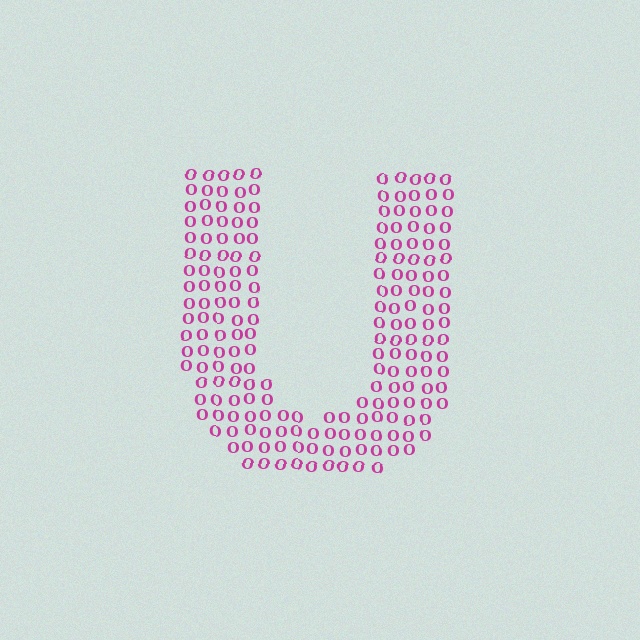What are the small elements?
The small elements are letter O's.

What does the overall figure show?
The overall figure shows the letter U.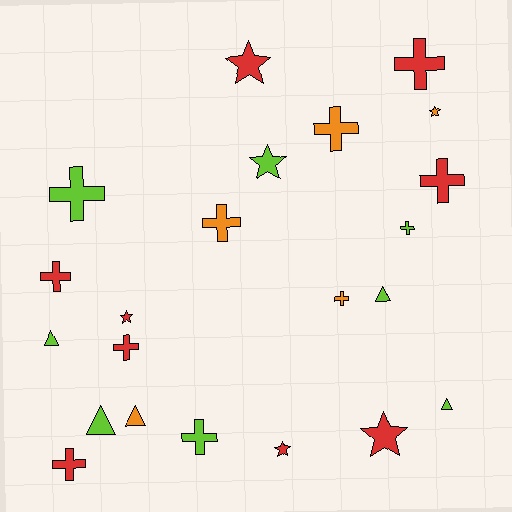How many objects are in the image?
There are 22 objects.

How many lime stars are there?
There is 1 lime star.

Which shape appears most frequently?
Cross, with 11 objects.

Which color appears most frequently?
Red, with 9 objects.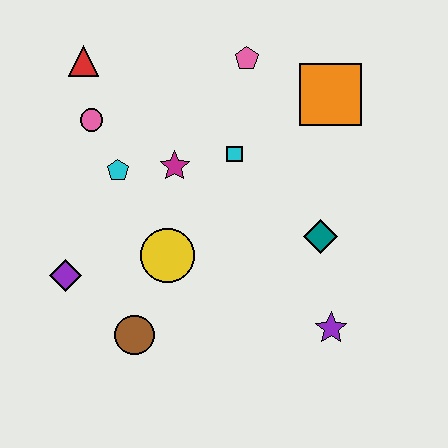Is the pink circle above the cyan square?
Yes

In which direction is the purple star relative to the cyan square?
The purple star is below the cyan square.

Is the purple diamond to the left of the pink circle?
Yes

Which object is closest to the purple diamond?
The brown circle is closest to the purple diamond.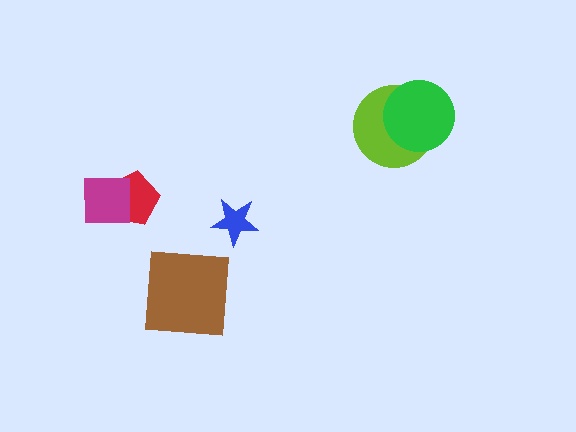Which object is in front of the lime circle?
The green circle is in front of the lime circle.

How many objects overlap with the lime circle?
1 object overlaps with the lime circle.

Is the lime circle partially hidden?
Yes, it is partially covered by another shape.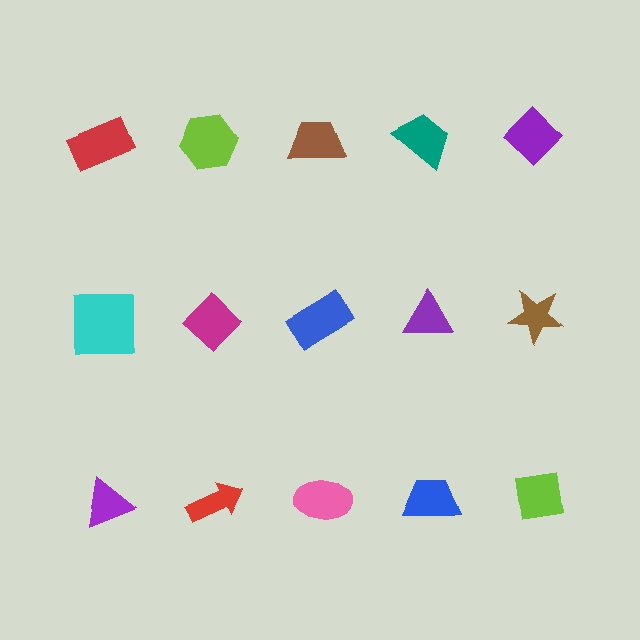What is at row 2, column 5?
A brown star.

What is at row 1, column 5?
A purple diamond.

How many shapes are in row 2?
5 shapes.